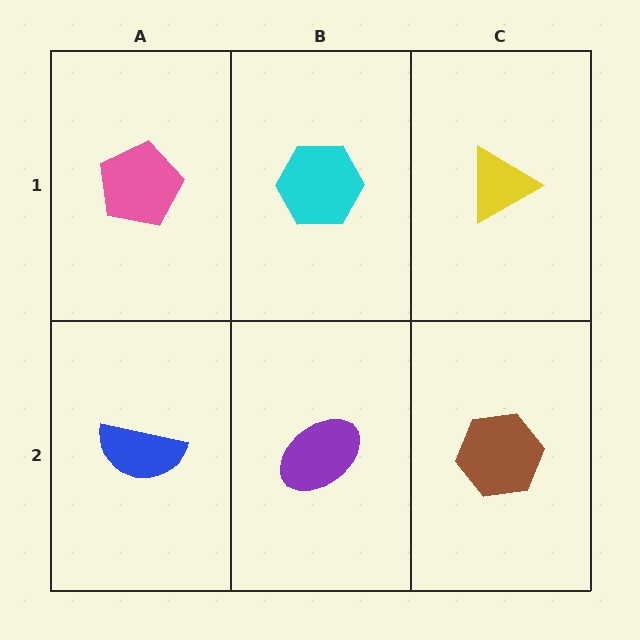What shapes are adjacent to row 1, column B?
A purple ellipse (row 2, column B), a pink pentagon (row 1, column A), a yellow triangle (row 1, column C).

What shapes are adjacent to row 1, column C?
A brown hexagon (row 2, column C), a cyan hexagon (row 1, column B).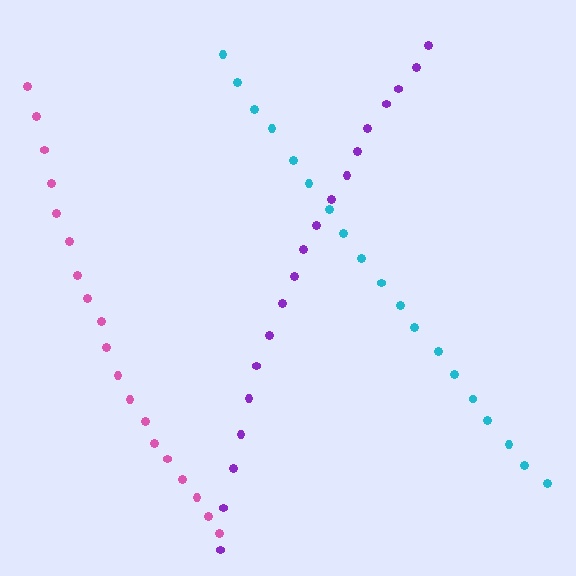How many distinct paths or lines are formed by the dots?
There are 3 distinct paths.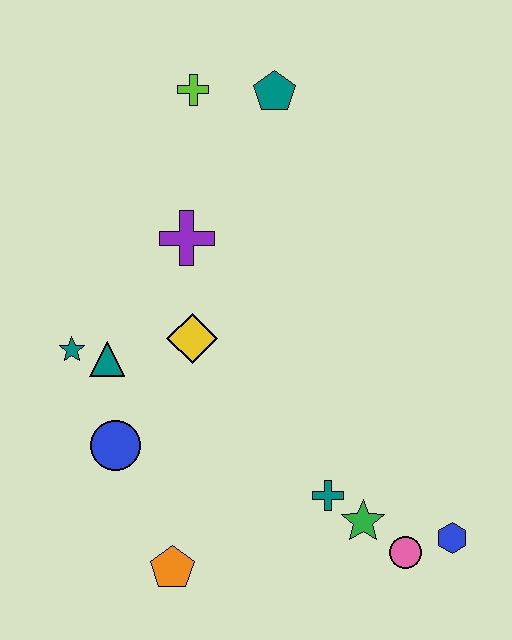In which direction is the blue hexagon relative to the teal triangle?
The blue hexagon is to the right of the teal triangle.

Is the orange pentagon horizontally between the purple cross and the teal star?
Yes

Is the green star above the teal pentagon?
No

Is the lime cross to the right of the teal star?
Yes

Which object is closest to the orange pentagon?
The blue circle is closest to the orange pentagon.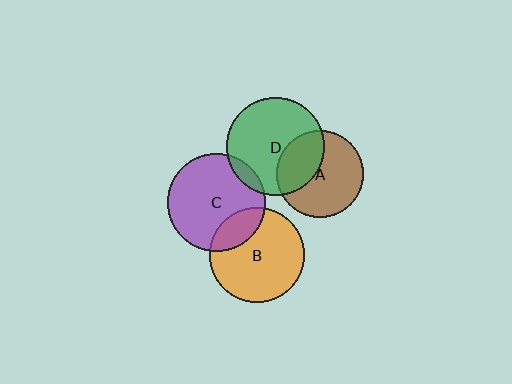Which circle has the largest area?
Circle C (purple).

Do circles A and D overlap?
Yes.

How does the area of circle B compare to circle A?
Approximately 1.2 times.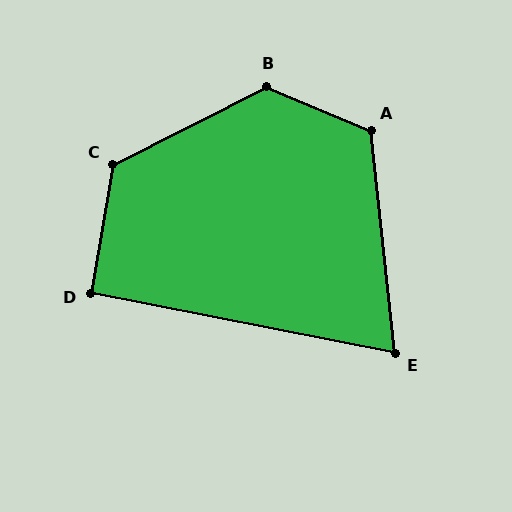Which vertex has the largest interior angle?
B, at approximately 130 degrees.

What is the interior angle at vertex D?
Approximately 91 degrees (approximately right).